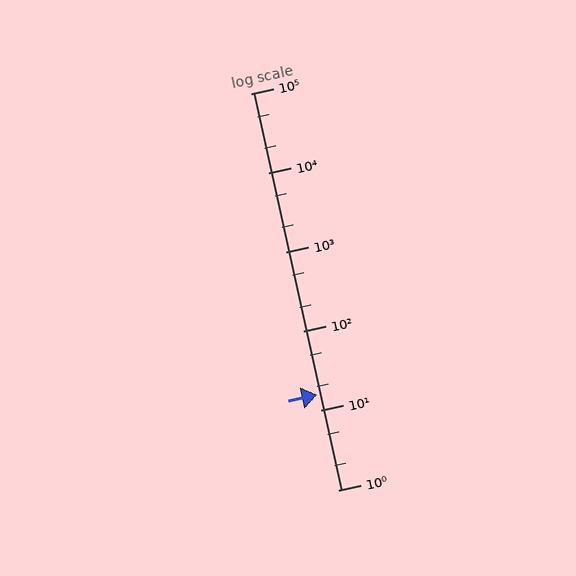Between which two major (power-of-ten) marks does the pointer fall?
The pointer is between 10 and 100.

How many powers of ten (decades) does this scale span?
The scale spans 5 decades, from 1 to 100000.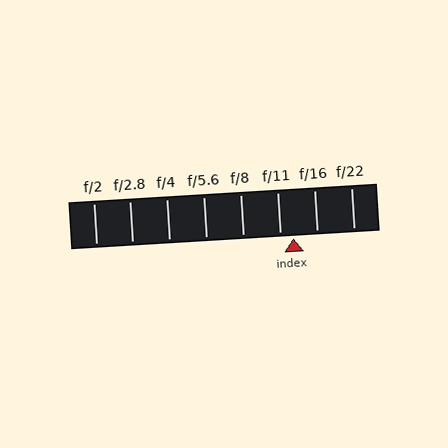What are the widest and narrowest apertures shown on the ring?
The widest aperture shown is f/2 and the narrowest is f/22.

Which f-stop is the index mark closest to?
The index mark is closest to f/11.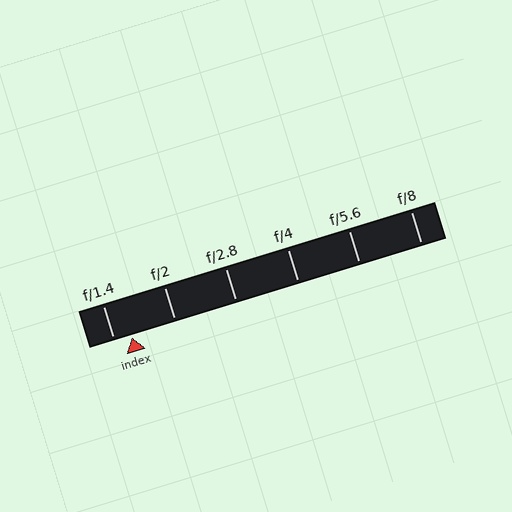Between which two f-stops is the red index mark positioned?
The index mark is between f/1.4 and f/2.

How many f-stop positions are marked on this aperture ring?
There are 6 f-stop positions marked.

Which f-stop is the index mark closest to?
The index mark is closest to f/1.4.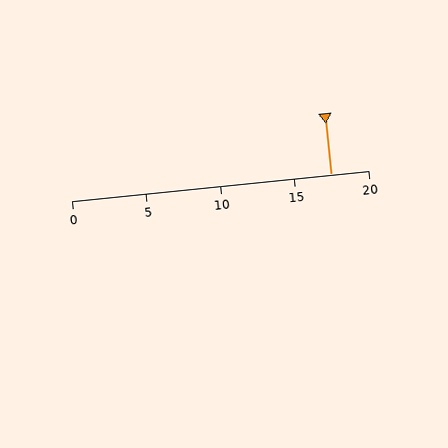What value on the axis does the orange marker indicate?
The marker indicates approximately 17.5.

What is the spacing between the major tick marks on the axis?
The major ticks are spaced 5 apart.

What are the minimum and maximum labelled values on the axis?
The axis runs from 0 to 20.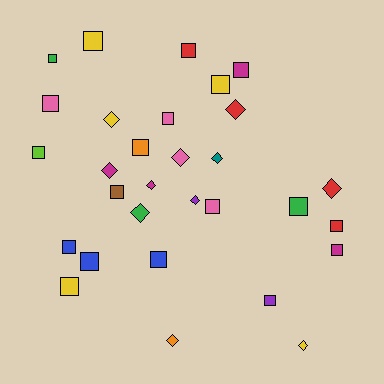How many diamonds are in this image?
There are 11 diamonds.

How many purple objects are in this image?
There are 2 purple objects.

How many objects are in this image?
There are 30 objects.